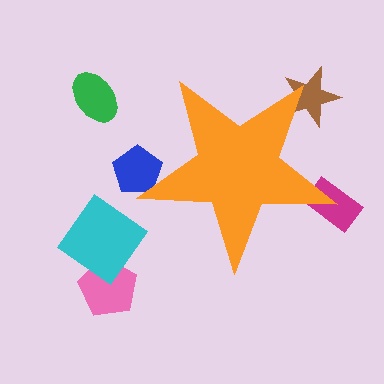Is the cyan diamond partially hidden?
No, the cyan diamond is fully visible.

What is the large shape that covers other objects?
An orange star.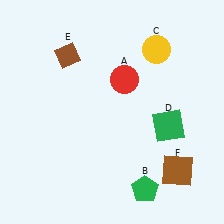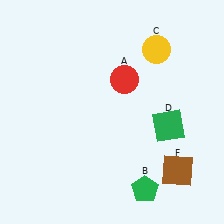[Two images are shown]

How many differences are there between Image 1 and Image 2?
There is 1 difference between the two images.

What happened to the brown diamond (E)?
The brown diamond (E) was removed in Image 2. It was in the top-left area of Image 1.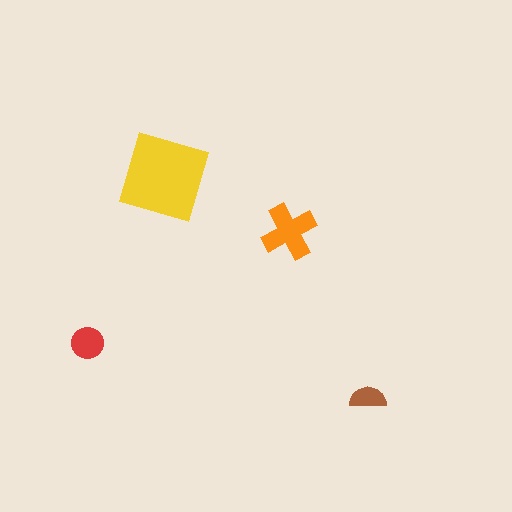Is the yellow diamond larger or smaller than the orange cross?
Larger.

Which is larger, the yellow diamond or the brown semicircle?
The yellow diamond.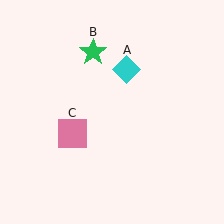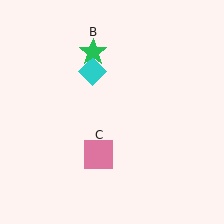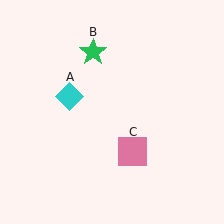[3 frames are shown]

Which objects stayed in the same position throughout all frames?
Green star (object B) remained stationary.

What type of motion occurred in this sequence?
The cyan diamond (object A), pink square (object C) rotated counterclockwise around the center of the scene.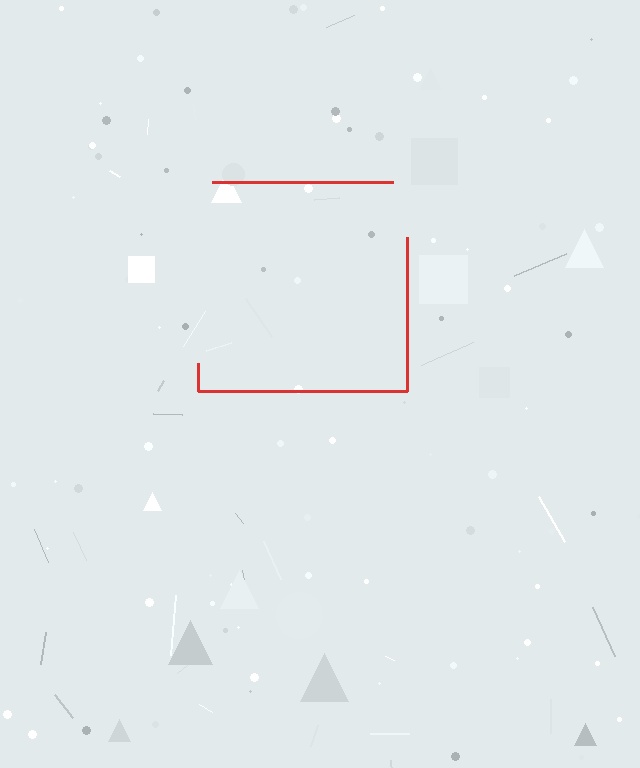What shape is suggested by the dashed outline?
The dashed outline suggests a square.